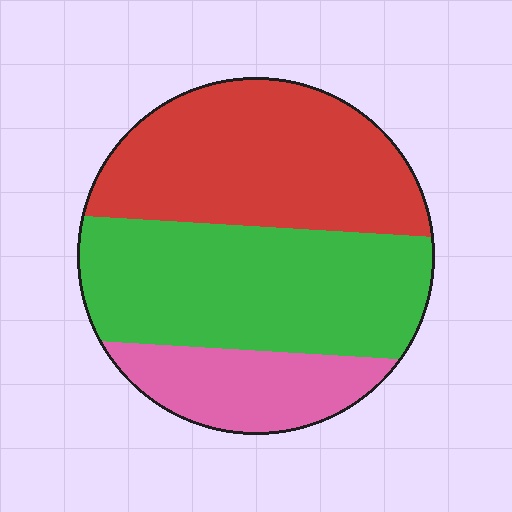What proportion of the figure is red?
Red takes up between a third and a half of the figure.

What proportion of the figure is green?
Green covers roughly 40% of the figure.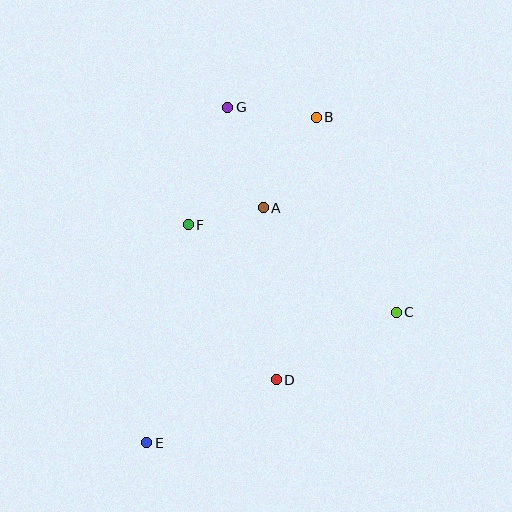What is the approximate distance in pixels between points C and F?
The distance between C and F is approximately 226 pixels.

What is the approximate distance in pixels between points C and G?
The distance between C and G is approximately 266 pixels.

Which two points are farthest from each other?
Points B and E are farthest from each other.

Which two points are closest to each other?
Points A and F are closest to each other.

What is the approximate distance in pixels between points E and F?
The distance between E and F is approximately 222 pixels.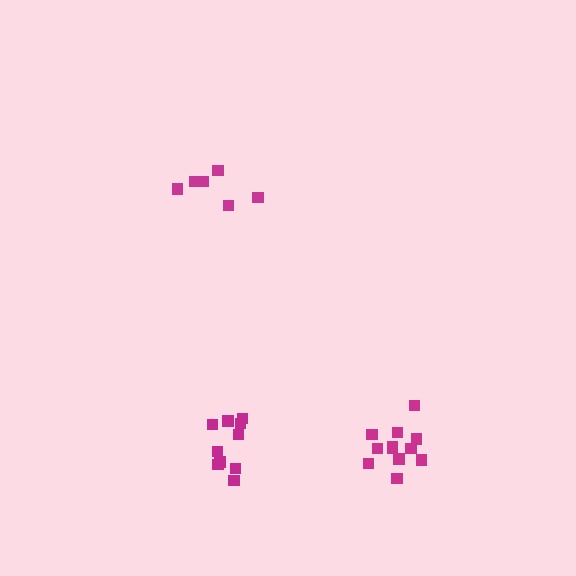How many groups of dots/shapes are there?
There are 3 groups.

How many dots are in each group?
Group 1: 12 dots, Group 2: 10 dots, Group 3: 6 dots (28 total).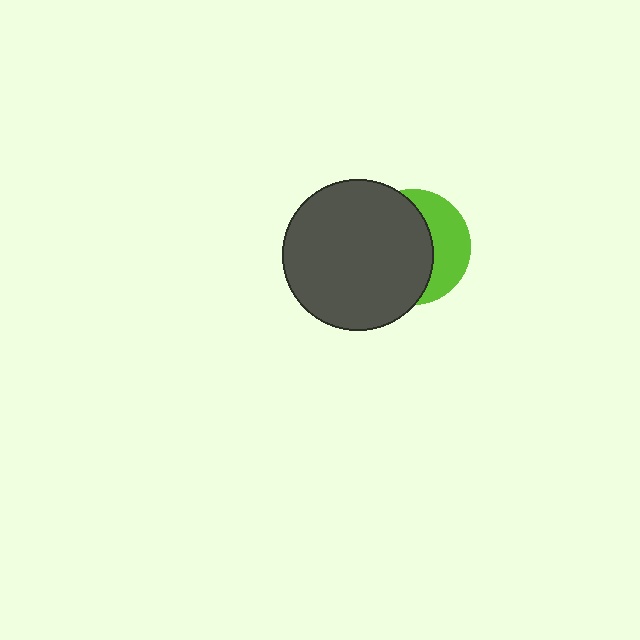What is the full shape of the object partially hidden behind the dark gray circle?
The partially hidden object is a lime circle.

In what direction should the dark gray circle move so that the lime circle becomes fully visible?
The dark gray circle should move left. That is the shortest direction to clear the overlap and leave the lime circle fully visible.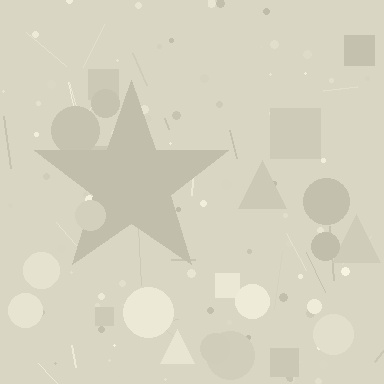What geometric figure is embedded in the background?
A star is embedded in the background.